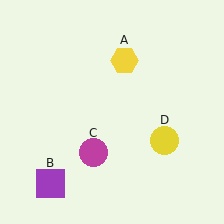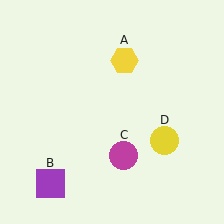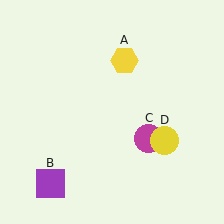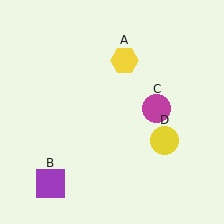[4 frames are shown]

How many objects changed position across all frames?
1 object changed position: magenta circle (object C).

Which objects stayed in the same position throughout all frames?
Yellow hexagon (object A) and purple square (object B) and yellow circle (object D) remained stationary.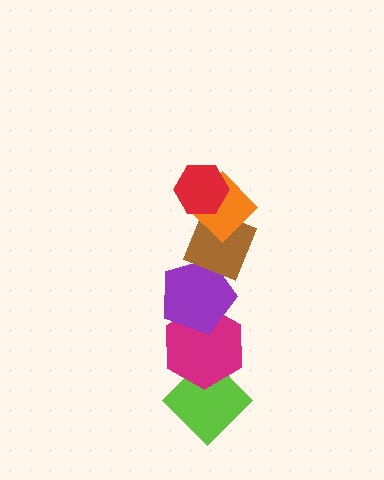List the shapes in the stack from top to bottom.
From top to bottom: the red hexagon, the orange diamond, the brown diamond, the purple pentagon, the magenta hexagon, the lime diamond.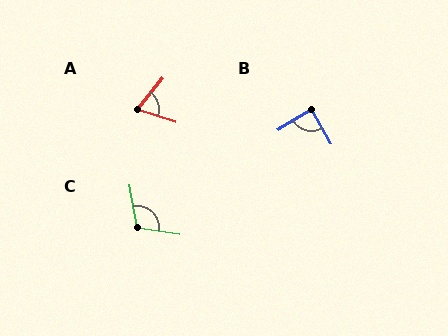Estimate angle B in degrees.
Approximately 89 degrees.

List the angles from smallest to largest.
A (69°), B (89°), C (108°).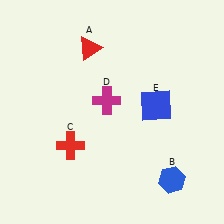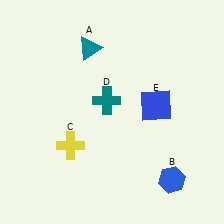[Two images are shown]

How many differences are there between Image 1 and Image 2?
There are 3 differences between the two images.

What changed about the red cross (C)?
In Image 1, C is red. In Image 2, it changed to yellow.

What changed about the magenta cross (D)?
In Image 1, D is magenta. In Image 2, it changed to teal.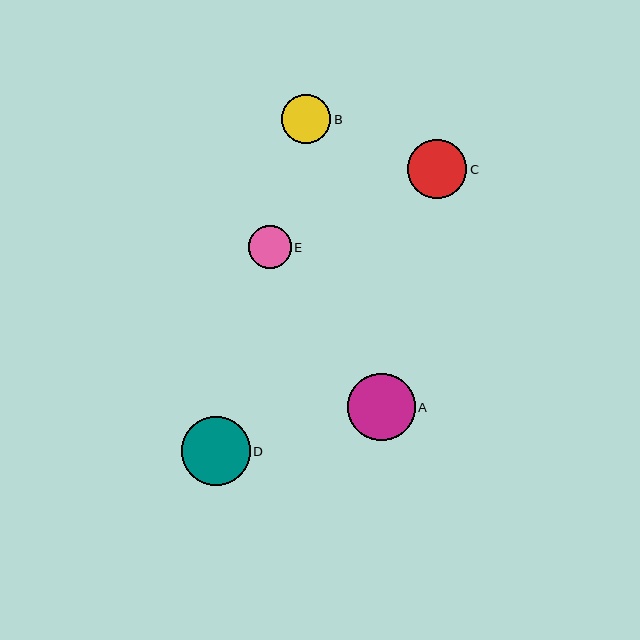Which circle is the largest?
Circle D is the largest with a size of approximately 69 pixels.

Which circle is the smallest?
Circle E is the smallest with a size of approximately 43 pixels.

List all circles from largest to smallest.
From largest to smallest: D, A, C, B, E.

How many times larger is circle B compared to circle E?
Circle B is approximately 1.2 times the size of circle E.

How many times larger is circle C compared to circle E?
Circle C is approximately 1.4 times the size of circle E.